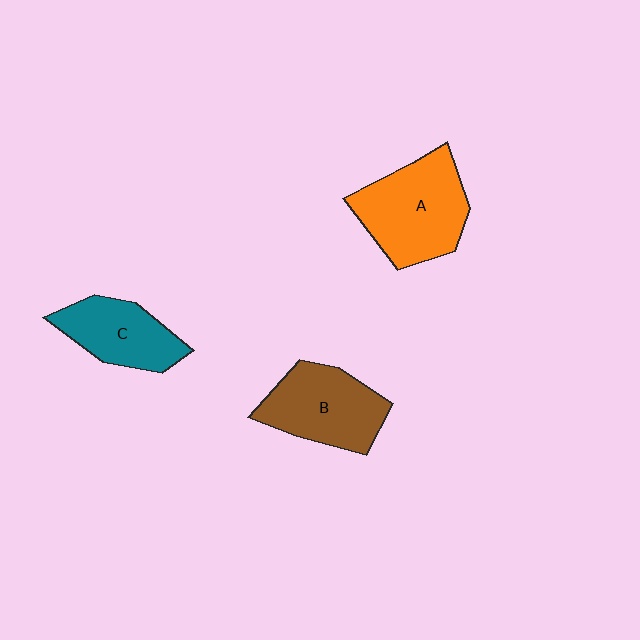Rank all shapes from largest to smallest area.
From largest to smallest: A (orange), B (brown), C (teal).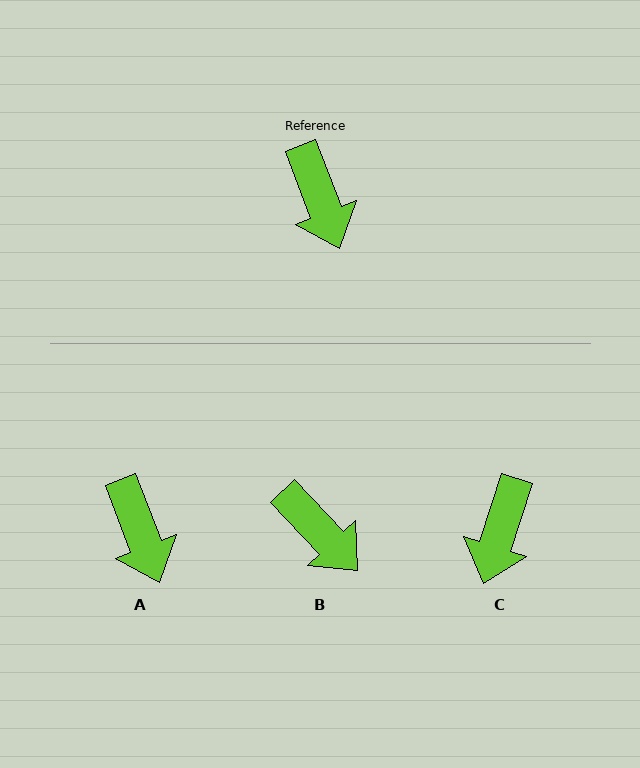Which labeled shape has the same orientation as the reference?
A.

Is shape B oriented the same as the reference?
No, it is off by about 23 degrees.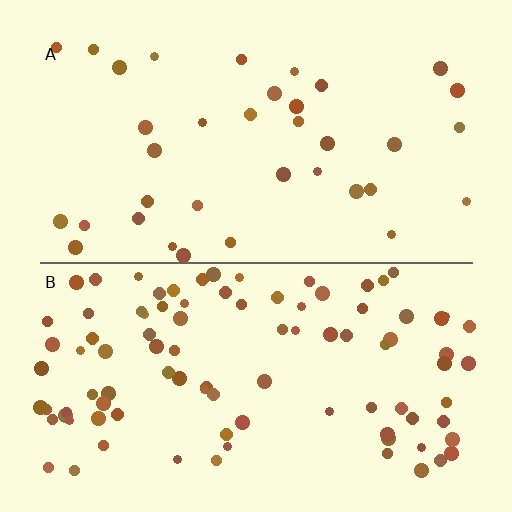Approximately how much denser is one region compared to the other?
Approximately 2.7× — region B over region A.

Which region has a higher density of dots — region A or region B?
B (the bottom).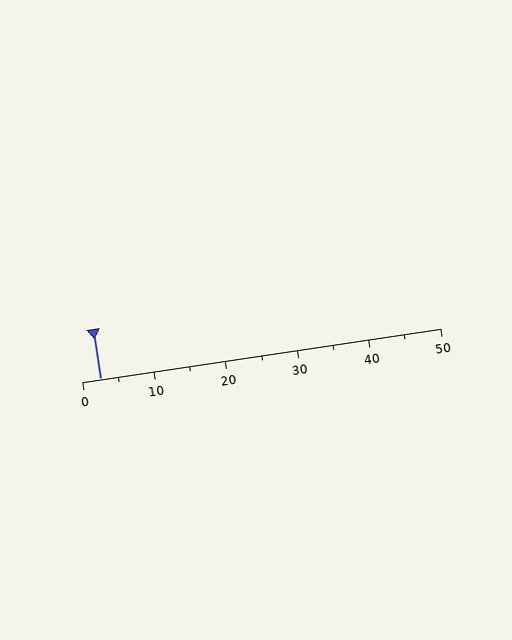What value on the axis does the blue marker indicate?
The marker indicates approximately 2.5.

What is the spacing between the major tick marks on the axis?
The major ticks are spaced 10 apart.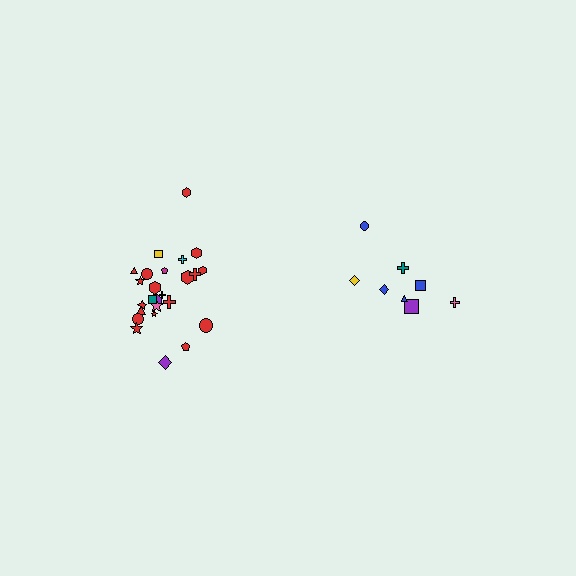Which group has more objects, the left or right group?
The left group.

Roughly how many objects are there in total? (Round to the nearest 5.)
Roughly 35 objects in total.